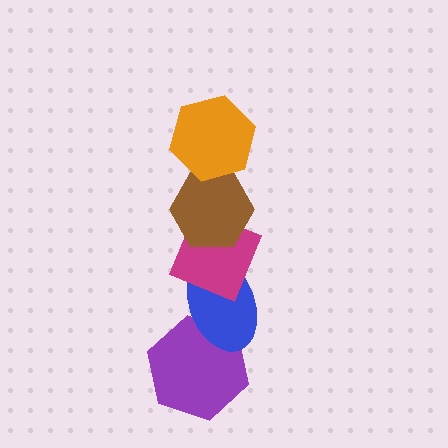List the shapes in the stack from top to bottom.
From top to bottom: the orange hexagon, the brown hexagon, the magenta diamond, the blue ellipse, the purple hexagon.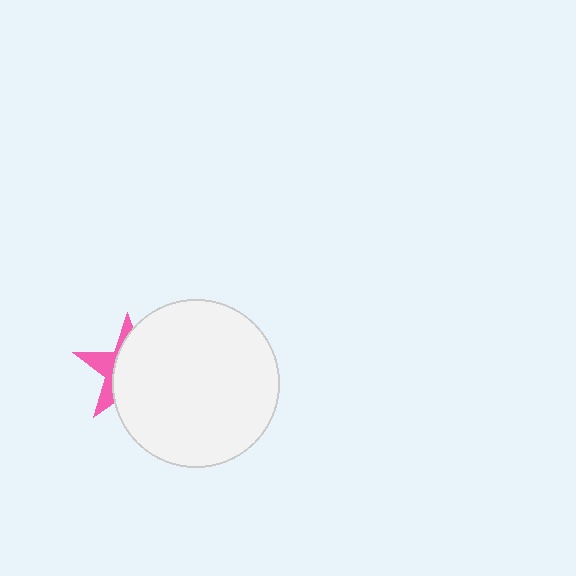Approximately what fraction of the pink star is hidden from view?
Roughly 67% of the pink star is hidden behind the white circle.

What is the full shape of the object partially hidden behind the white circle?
The partially hidden object is a pink star.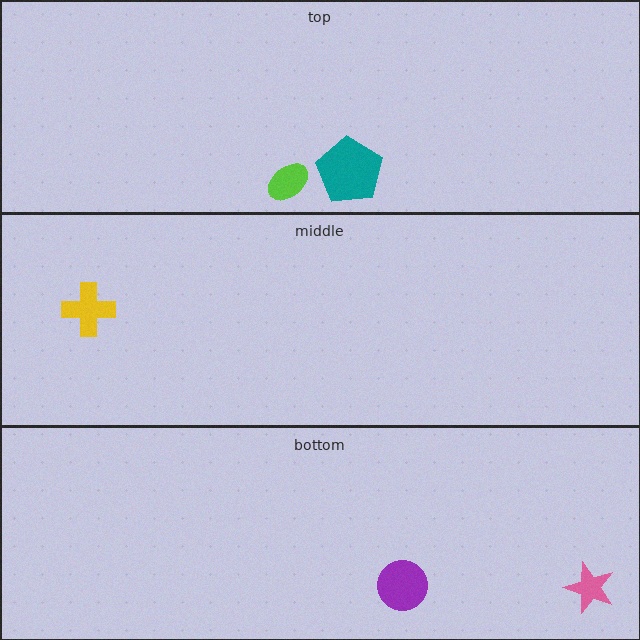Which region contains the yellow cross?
The middle region.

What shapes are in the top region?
The teal pentagon, the lime ellipse.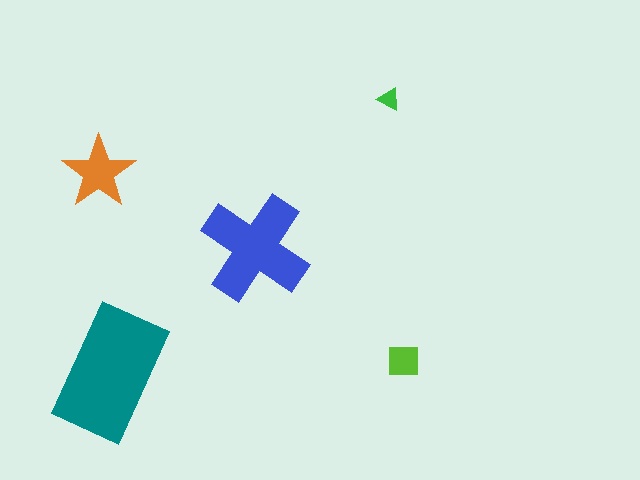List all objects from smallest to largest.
The green triangle, the lime square, the orange star, the blue cross, the teal rectangle.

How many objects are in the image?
There are 5 objects in the image.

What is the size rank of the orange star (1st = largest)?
3rd.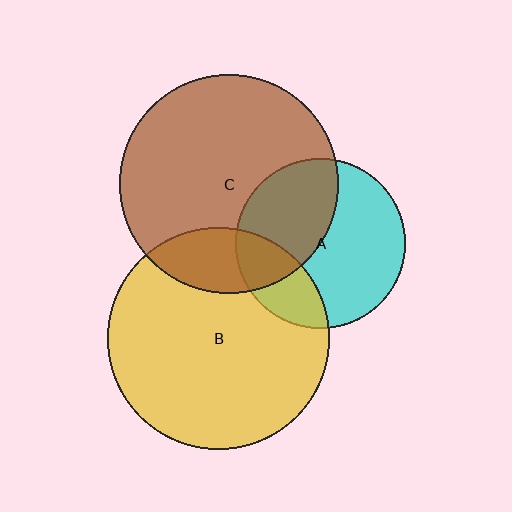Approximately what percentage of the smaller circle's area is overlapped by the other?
Approximately 25%.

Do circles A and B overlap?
Yes.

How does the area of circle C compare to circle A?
Approximately 1.6 times.